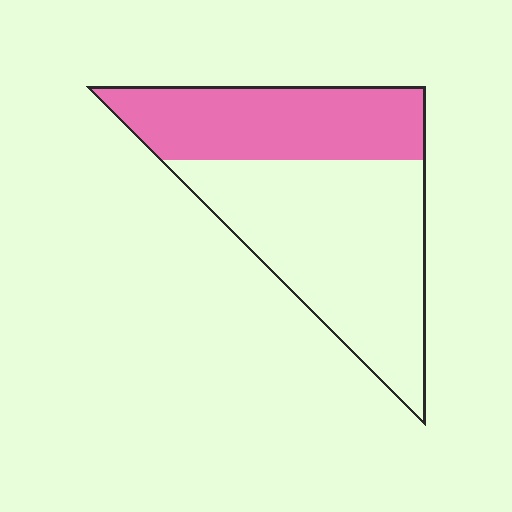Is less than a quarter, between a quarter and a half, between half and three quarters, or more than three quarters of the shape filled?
Between a quarter and a half.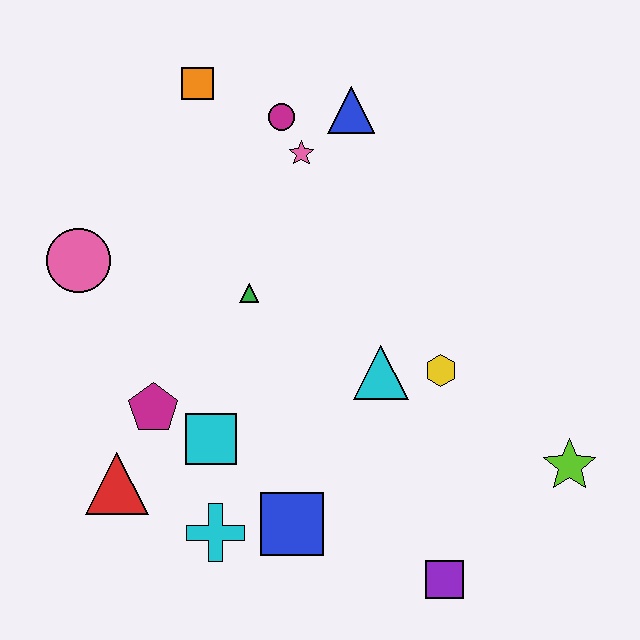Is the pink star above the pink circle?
Yes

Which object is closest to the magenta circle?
The pink star is closest to the magenta circle.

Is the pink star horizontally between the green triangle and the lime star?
Yes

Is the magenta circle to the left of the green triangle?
No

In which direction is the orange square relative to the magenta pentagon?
The orange square is above the magenta pentagon.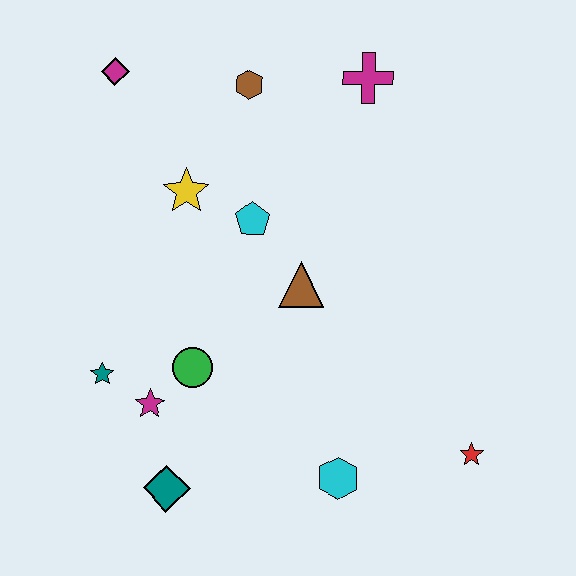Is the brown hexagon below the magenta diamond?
Yes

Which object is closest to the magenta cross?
The brown hexagon is closest to the magenta cross.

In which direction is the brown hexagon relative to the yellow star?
The brown hexagon is above the yellow star.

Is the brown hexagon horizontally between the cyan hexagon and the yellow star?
Yes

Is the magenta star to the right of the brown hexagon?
No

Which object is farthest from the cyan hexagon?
The magenta diamond is farthest from the cyan hexagon.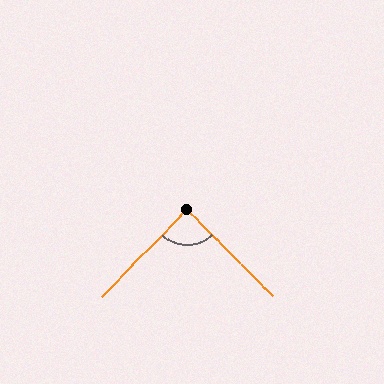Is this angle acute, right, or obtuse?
It is approximately a right angle.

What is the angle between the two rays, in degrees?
Approximately 89 degrees.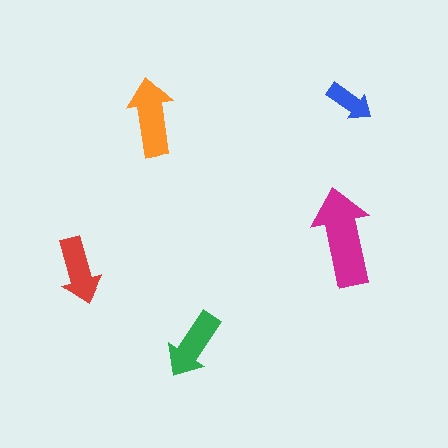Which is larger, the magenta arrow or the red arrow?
The magenta one.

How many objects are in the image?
There are 5 objects in the image.